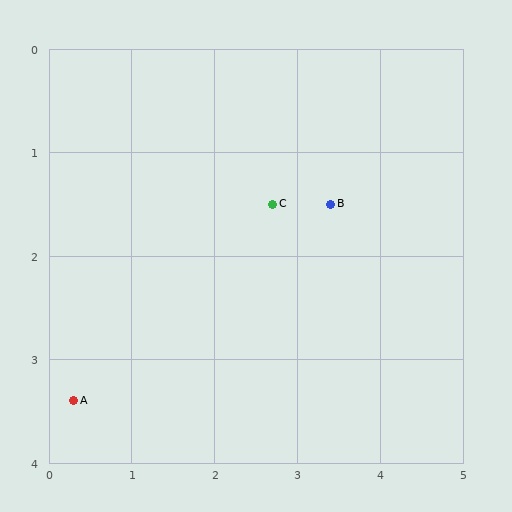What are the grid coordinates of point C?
Point C is at approximately (2.7, 1.5).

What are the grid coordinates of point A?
Point A is at approximately (0.3, 3.4).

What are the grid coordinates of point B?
Point B is at approximately (3.4, 1.5).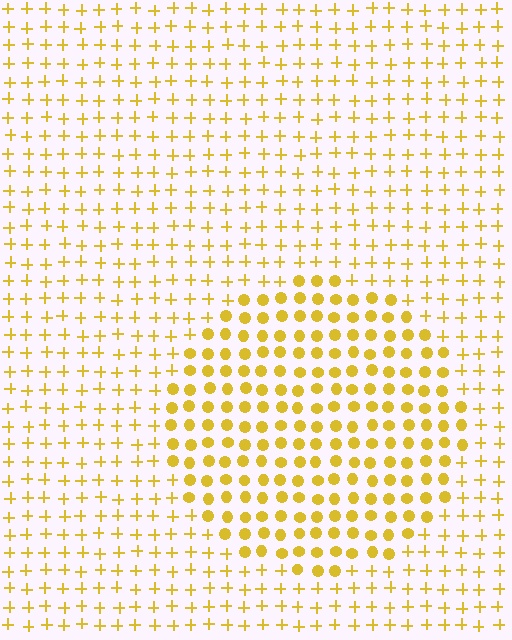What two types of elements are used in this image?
The image uses circles inside the circle region and plus signs outside it.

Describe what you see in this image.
The image is filled with small yellow elements arranged in a uniform grid. A circle-shaped region contains circles, while the surrounding area contains plus signs. The boundary is defined purely by the change in element shape.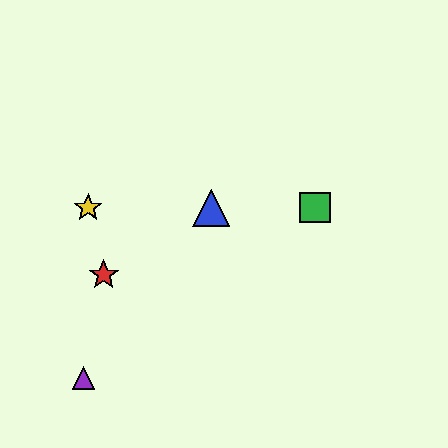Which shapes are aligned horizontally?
The blue triangle, the green square, the yellow star are aligned horizontally.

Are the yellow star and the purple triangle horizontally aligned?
No, the yellow star is at y≈208 and the purple triangle is at y≈378.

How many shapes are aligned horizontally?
3 shapes (the blue triangle, the green square, the yellow star) are aligned horizontally.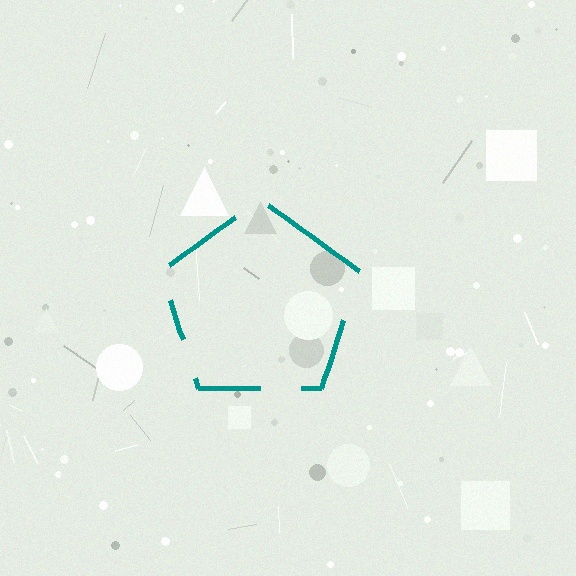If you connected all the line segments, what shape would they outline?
They would outline a pentagon.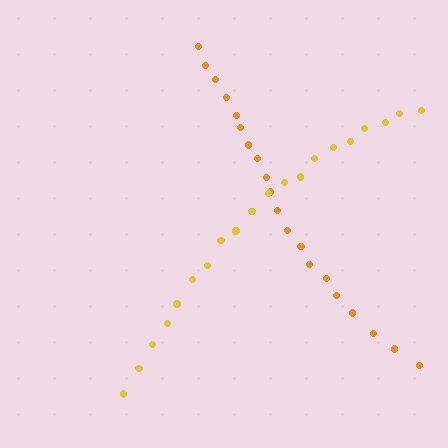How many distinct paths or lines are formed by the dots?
There are 2 distinct paths.